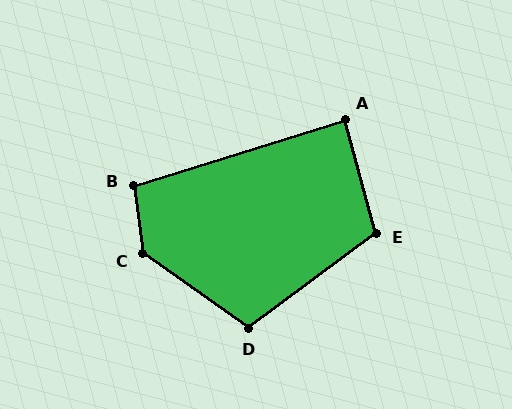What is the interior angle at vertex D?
Approximately 108 degrees (obtuse).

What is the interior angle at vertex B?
Approximately 100 degrees (obtuse).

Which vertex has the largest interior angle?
C, at approximately 132 degrees.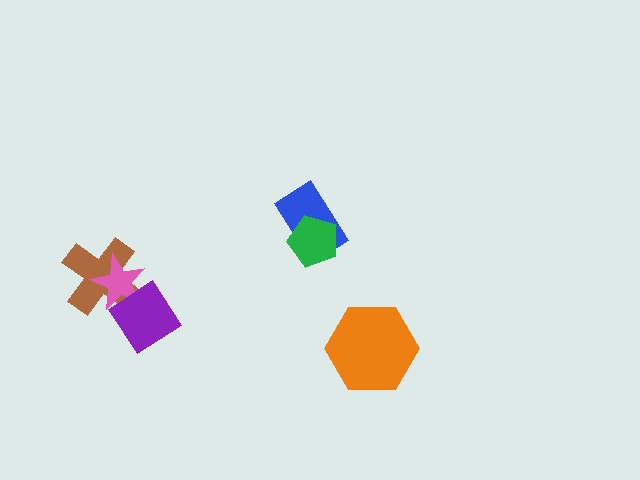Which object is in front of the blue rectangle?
The green pentagon is in front of the blue rectangle.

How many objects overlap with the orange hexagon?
0 objects overlap with the orange hexagon.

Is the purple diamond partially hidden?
No, no other shape covers it.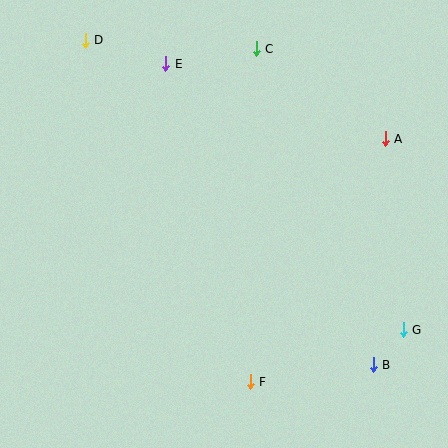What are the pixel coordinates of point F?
Point F is at (250, 382).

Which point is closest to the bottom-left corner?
Point F is closest to the bottom-left corner.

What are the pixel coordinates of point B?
Point B is at (373, 365).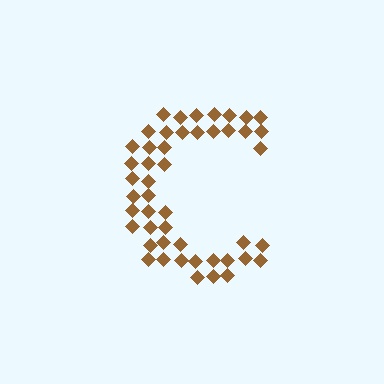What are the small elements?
The small elements are diamonds.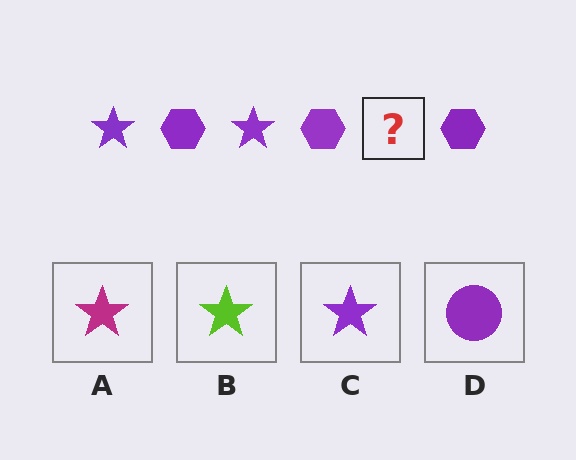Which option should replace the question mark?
Option C.